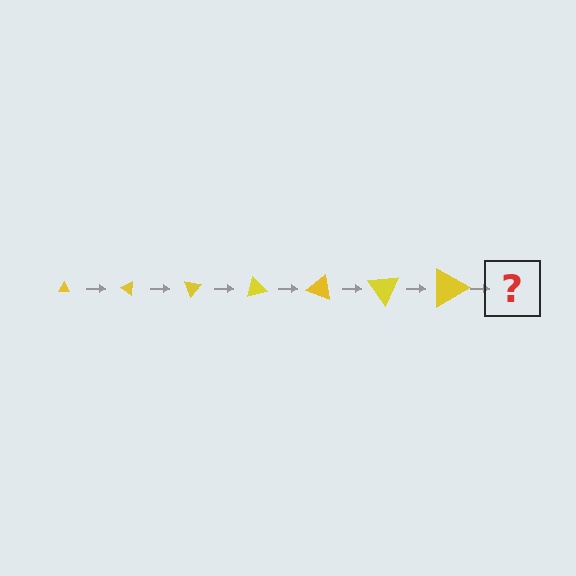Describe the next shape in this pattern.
It should be a triangle, larger than the previous one and rotated 245 degrees from the start.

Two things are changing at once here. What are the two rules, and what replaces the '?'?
The two rules are that the triangle grows larger each step and it rotates 35 degrees each step. The '?' should be a triangle, larger than the previous one and rotated 245 degrees from the start.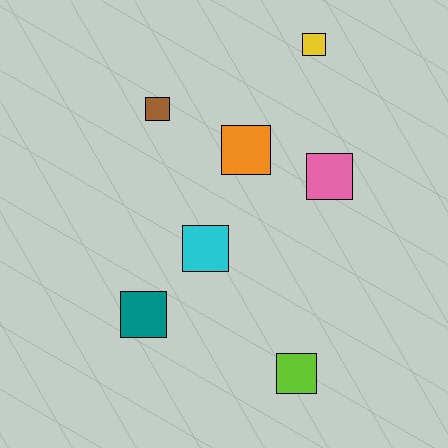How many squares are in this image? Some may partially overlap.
There are 7 squares.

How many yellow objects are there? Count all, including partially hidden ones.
There is 1 yellow object.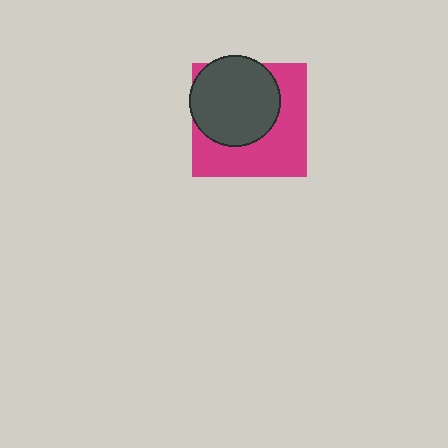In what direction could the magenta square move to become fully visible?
The magenta square could move toward the lower-right. That would shift it out from behind the dark gray circle entirely.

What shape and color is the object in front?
The object in front is a dark gray circle.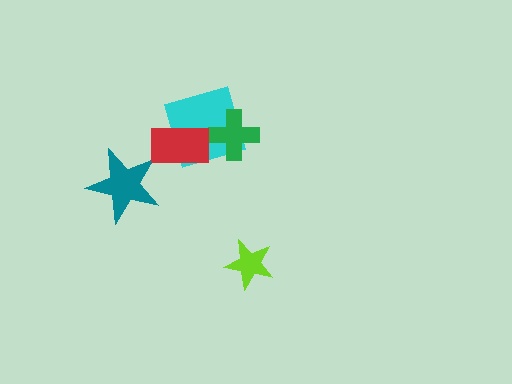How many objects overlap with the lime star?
0 objects overlap with the lime star.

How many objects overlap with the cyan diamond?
2 objects overlap with the cyan diamond.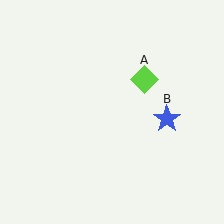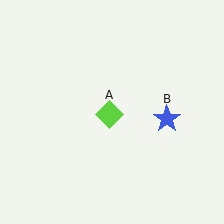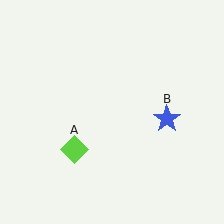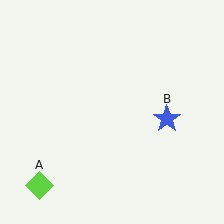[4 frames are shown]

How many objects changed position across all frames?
1 object changed position: lime diamond (object A).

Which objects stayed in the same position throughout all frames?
Blue star (object B) remained stationary.